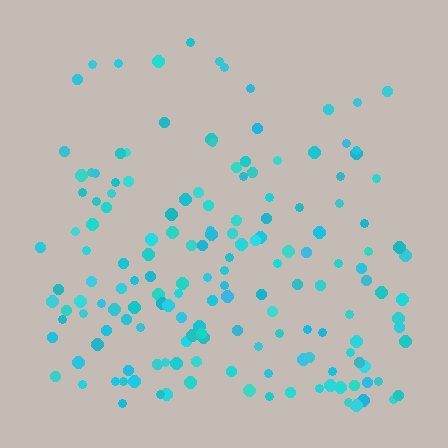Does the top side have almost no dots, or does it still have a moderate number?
Still a moderate number, just noticeably fewer than the bottom.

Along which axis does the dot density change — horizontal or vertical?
Vertical.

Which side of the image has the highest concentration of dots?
The bottom.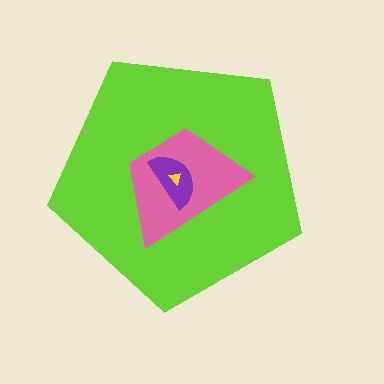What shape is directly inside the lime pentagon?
The pink trapezoid.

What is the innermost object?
The yellow triangle.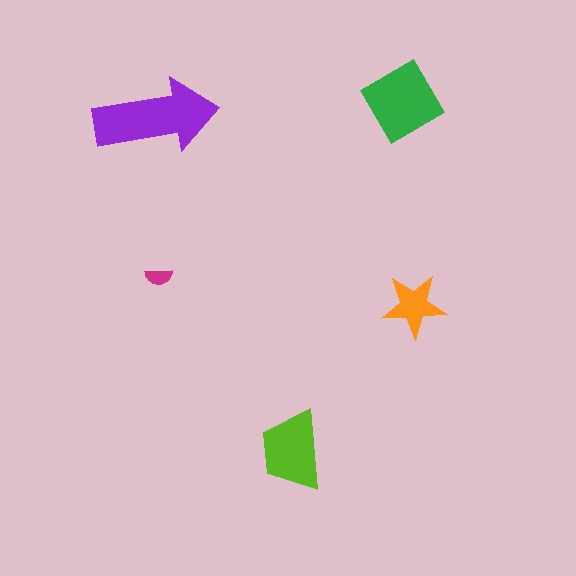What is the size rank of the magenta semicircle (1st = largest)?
5th.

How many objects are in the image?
There are 5 objects in the image.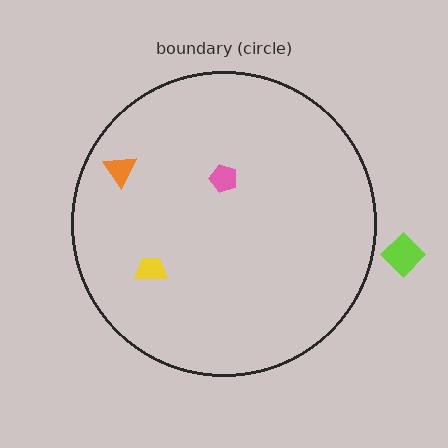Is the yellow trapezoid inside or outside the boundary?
Inside.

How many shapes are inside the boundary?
3 inside, 1 outside.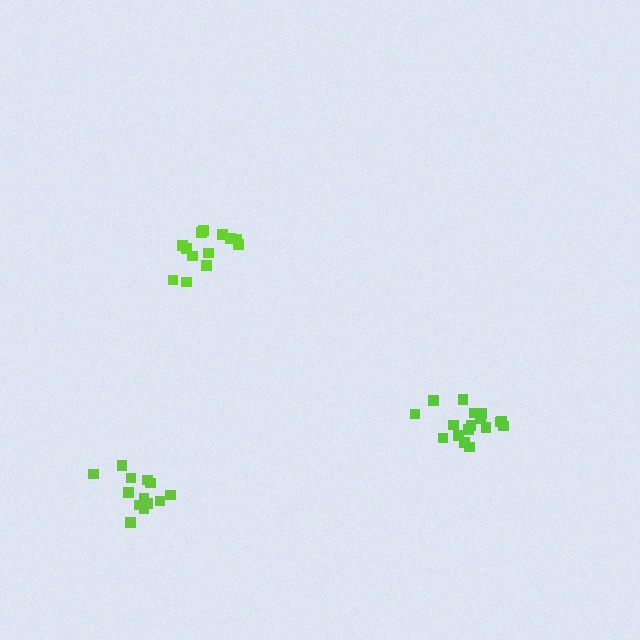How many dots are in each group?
Group 1: 13 dots, Group 2: 17 dots, Group 3: 13 dots (43 total).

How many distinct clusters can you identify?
There are 3 distinct clusters.